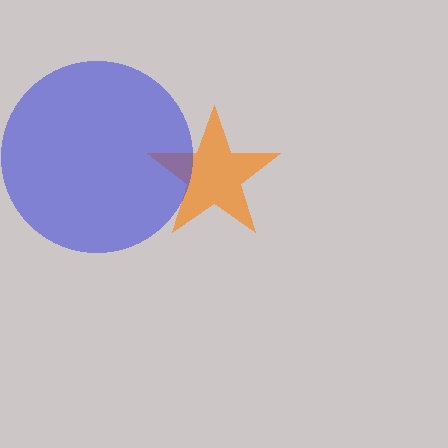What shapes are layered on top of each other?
The layered shapes are: an orange star, a blue circle.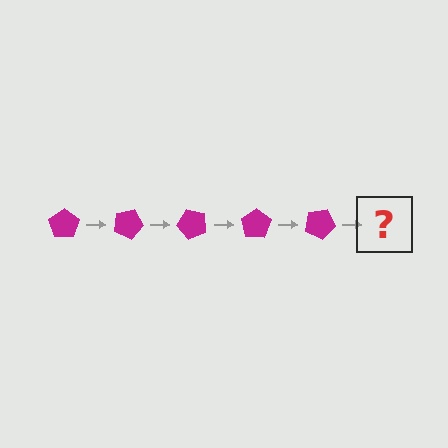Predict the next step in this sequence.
The next step is a magenta pentagon rotated 125 degrees.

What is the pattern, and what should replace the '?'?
The pattern is that the pentagon rotates 25 degrees each step. The '?' should be a magenta pentagon rotated 125 degrees.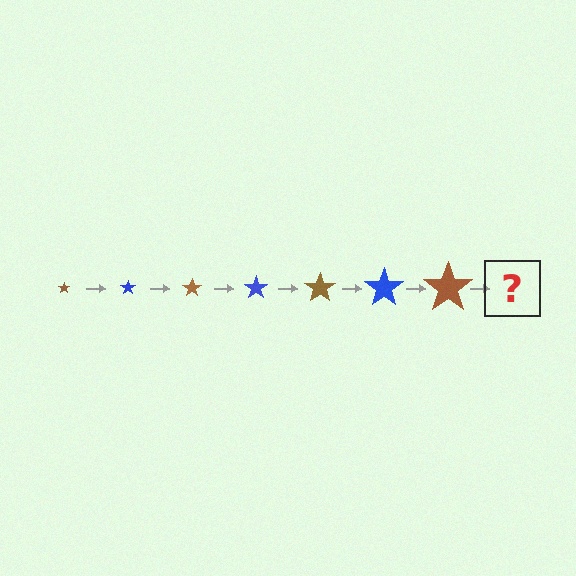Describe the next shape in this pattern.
It should be a blue star, larger than the previous one.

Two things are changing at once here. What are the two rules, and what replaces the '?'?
The two rules are that the star grows larger each step and the color cycles through brown and blue. The '?' should be a blue star, larger than the previous one.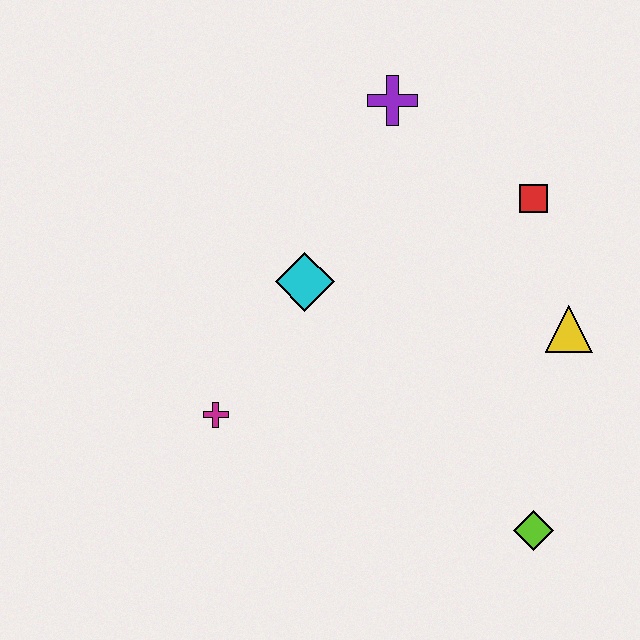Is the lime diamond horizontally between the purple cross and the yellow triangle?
Yes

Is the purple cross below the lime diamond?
No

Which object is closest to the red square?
The yellow triangle is closest to the red square.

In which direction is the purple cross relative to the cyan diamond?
The purple cross is above the cyan diamond.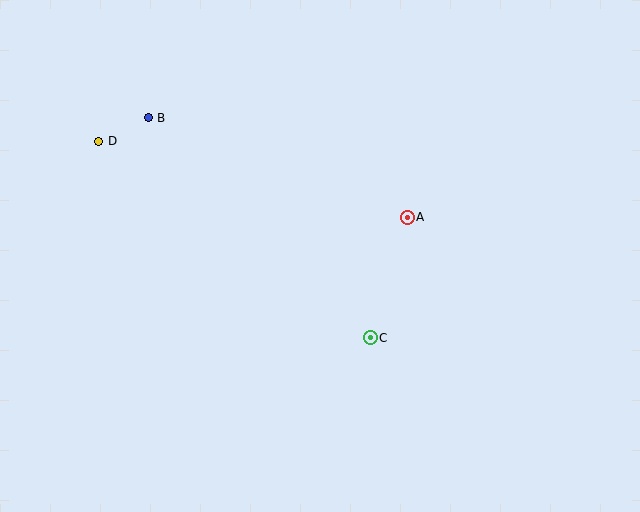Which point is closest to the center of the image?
Point A at (407, 217) is closest to the center.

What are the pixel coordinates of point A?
Point A is at (407, 217).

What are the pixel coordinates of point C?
Point C is at (370, 338).